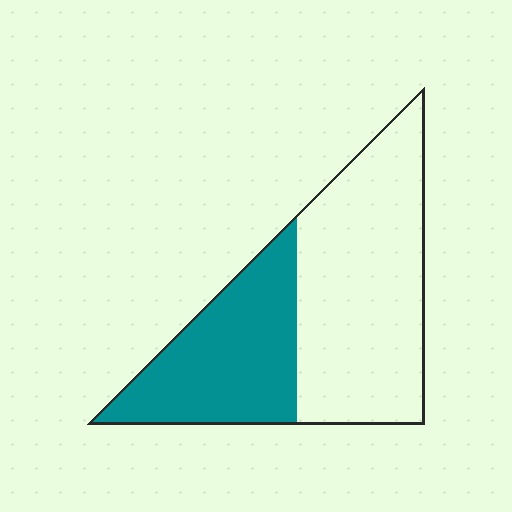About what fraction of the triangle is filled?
About three eighths (3/8).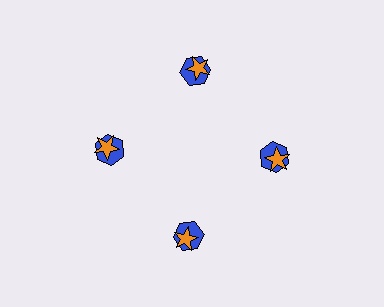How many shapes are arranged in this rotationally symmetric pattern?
There are 8 shapes, arranged in 4 groups of 2.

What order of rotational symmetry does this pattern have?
This pattern has 4-fold rotational symmetry.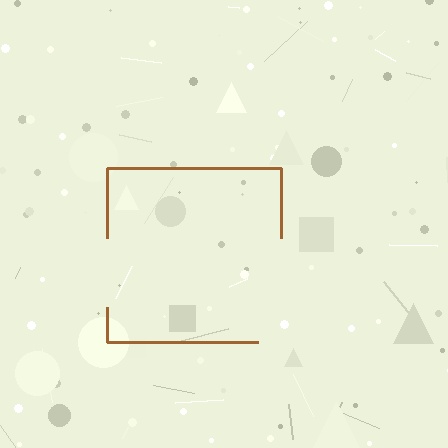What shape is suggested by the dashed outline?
The dashed outline suggests a square.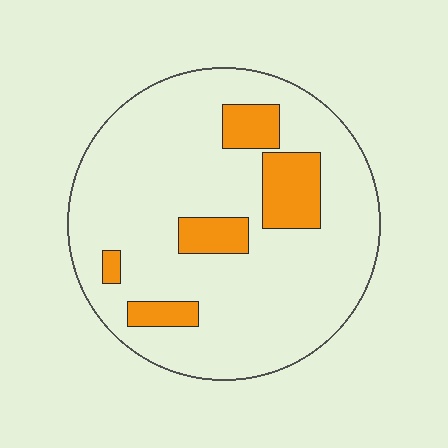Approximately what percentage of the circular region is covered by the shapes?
Approximately 15%.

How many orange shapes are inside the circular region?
5.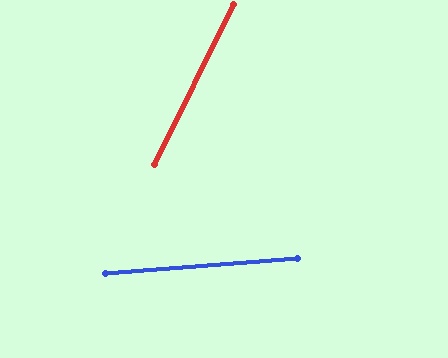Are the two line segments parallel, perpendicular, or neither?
Neither parallel nor perpendicular — they differ by about 59°.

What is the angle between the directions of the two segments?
Approximately 59 degrees.